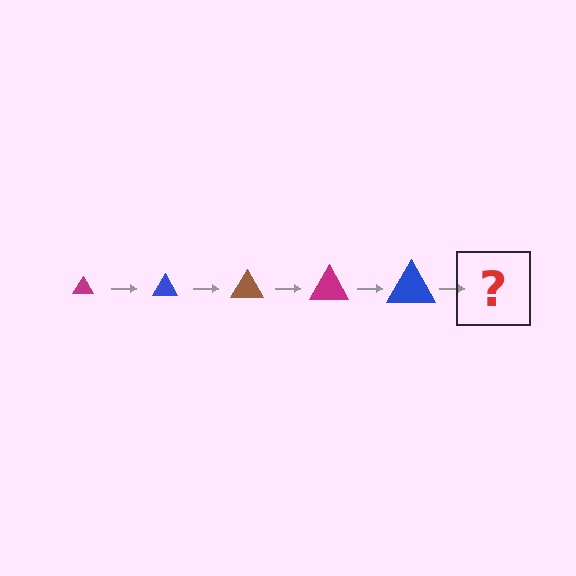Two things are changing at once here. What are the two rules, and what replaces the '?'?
The two rules are that the triangle grows larger each step and the color cycles through magenta, blue, and brown. The '?' should be a brown triangle, larger than the previous one.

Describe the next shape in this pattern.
It should be a brown triangle, larger than the previous one.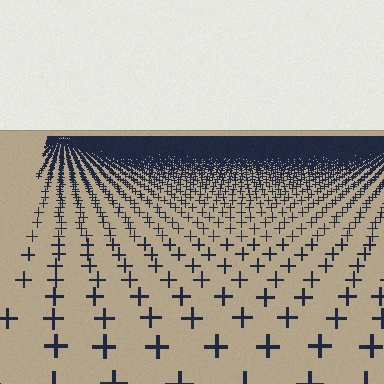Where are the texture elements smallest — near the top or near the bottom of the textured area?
Near the top.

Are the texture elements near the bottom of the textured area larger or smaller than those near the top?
Larger. Near the bottom, elements are closer to the viewer and appear at a bigger on-screen size.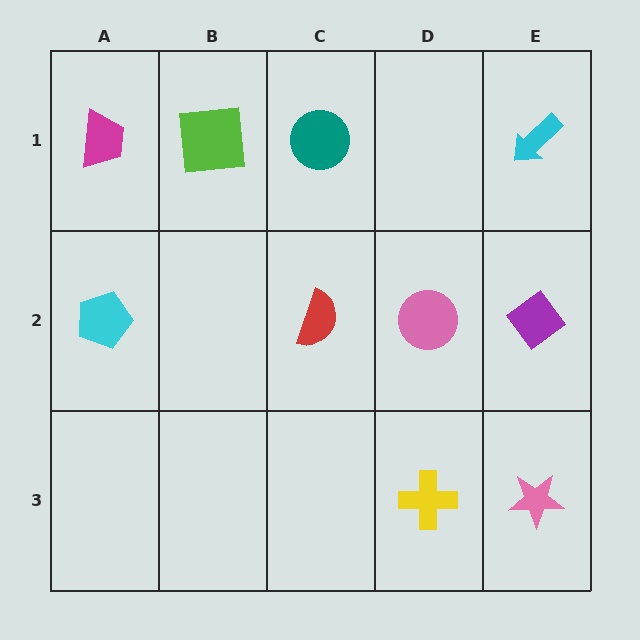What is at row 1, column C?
A teal circle.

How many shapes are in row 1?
4 shapes.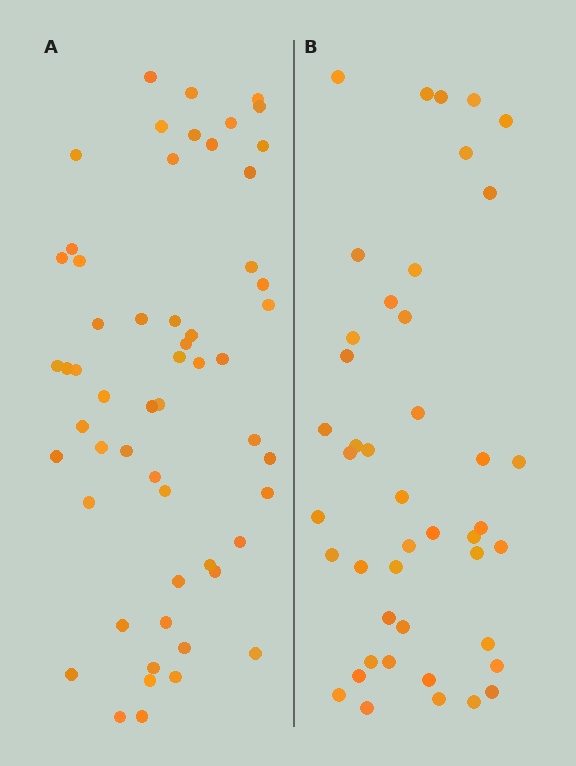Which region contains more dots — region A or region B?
Region A (the left region) has more dots.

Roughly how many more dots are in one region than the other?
Region A has roughly 12 or so more dots than region B.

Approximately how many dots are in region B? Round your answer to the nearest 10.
About 40 dots. (The exact count is 44, which rounds to 40.)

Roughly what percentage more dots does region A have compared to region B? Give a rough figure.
About 25% more.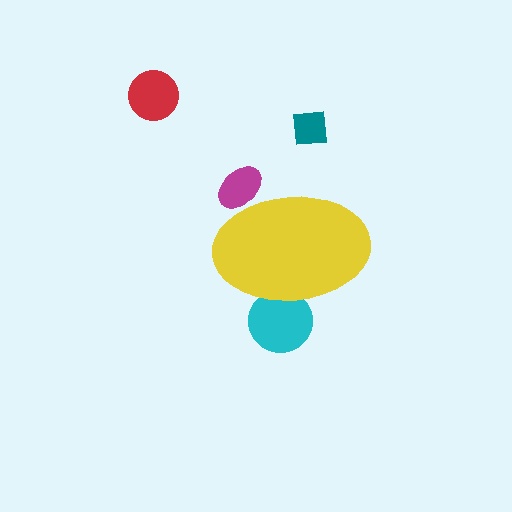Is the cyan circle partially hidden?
Yes, the cyan circle is partially hidden behind the yellow ellipse.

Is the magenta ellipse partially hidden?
Yes, the magenta ellipse is partially hidden behind the yellow ellipse.